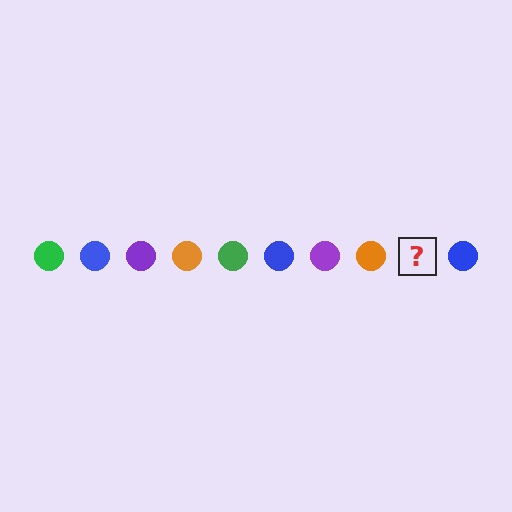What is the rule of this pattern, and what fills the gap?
The rule is that the pattern cycles through green, blue, purple, orange circles. The gap should be filled with a green circle.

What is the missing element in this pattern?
The missing element is a green circle.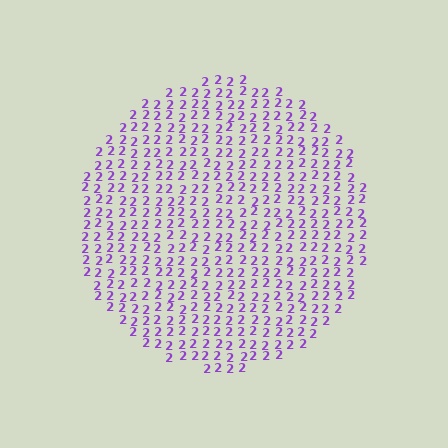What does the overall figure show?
The overall figure shows a circle.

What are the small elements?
The small elements are digit 2's.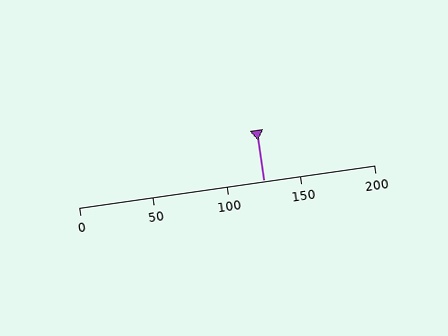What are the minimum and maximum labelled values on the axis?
The axis runs from 0 to 200.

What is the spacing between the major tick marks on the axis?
The major ticks are spaced 50 apart.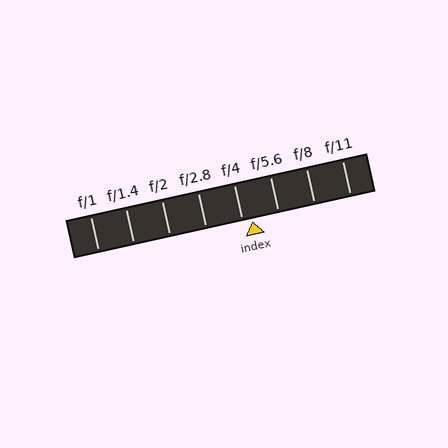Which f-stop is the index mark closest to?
The index mark is closest to f/4.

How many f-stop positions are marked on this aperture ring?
There are 8 f-stop positions marked.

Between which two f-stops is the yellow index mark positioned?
The index mark is between f/4 and f/5.6.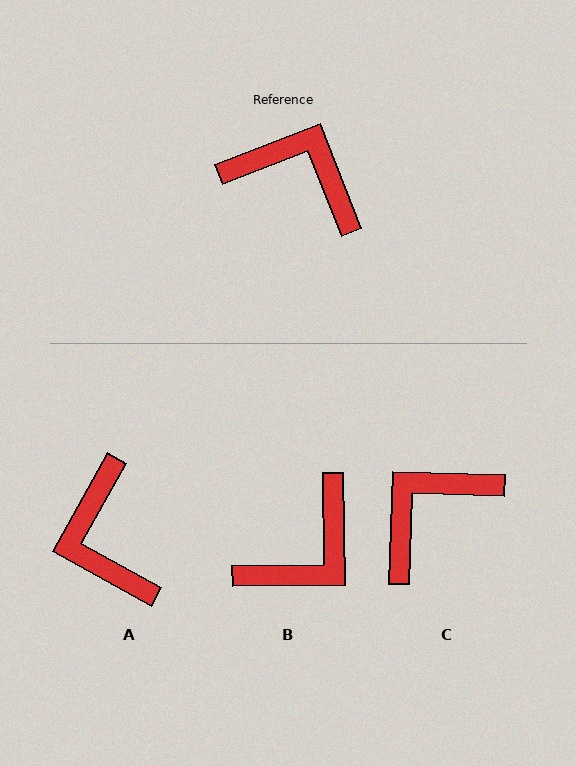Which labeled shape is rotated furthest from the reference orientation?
A, about 130 degrees away.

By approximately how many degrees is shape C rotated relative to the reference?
Approximately 67 degrees counter-clockwise.